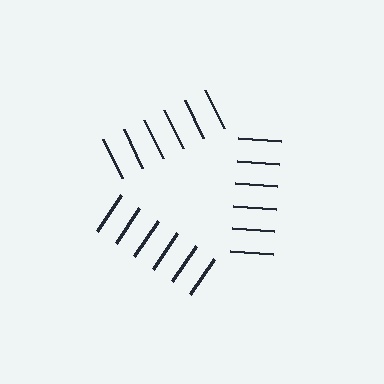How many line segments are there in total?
18 — 6 along each of the 3 edges.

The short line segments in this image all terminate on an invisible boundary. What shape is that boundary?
An illusory triangle — the line segments terminate on its edges but no continuous stroke is drawn.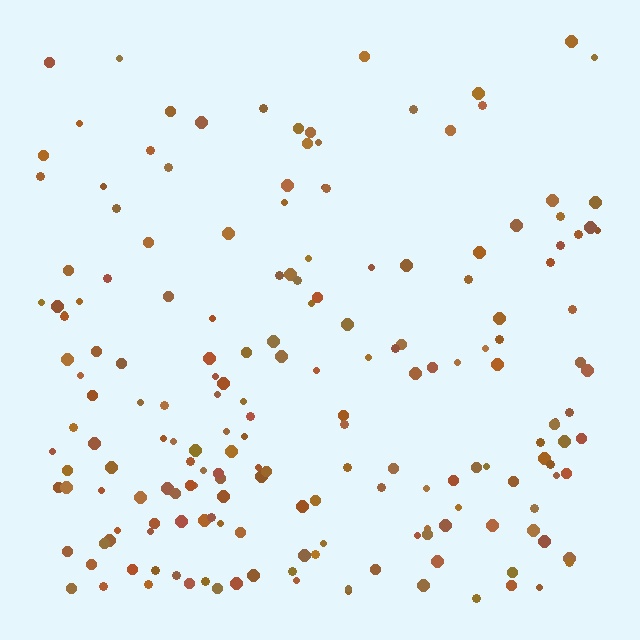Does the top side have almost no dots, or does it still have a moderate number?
Still a moderate number, just noticeably fewer than the bottom.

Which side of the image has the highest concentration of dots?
The bottom.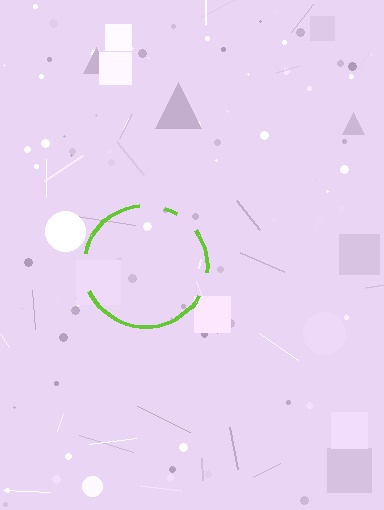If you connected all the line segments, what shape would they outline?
They would outline a circle.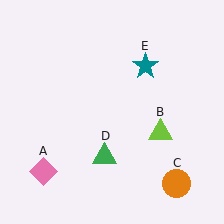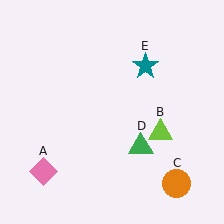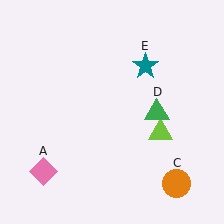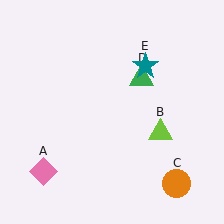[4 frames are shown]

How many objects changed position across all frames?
1 object changed position: green triangle (object D).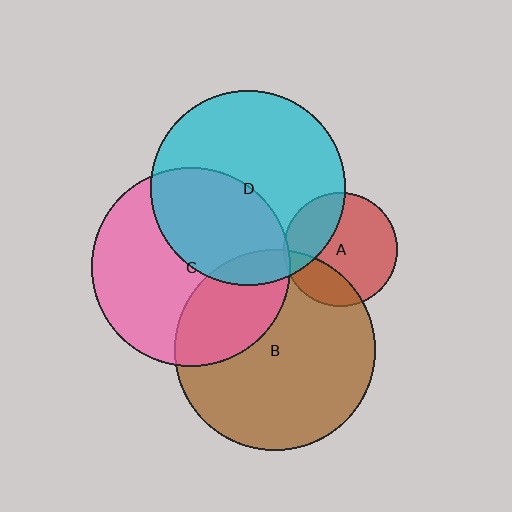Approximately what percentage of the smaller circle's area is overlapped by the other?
Approximately 30%.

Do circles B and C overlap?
Yes.